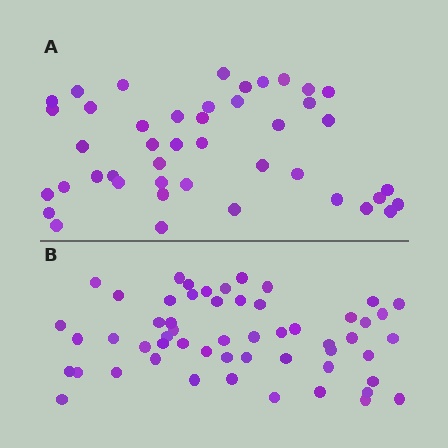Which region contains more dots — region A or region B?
Region B (the bottom region) has more dots.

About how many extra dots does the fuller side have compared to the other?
Region B has roughly 12 or so more dots than region A.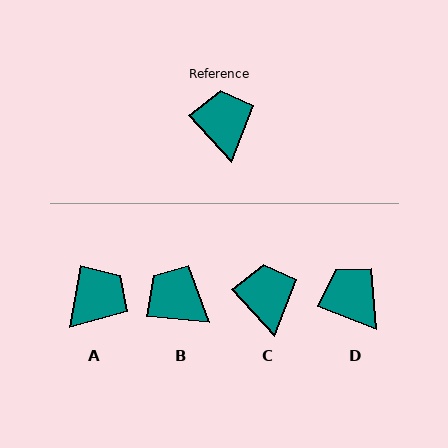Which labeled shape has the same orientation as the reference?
C.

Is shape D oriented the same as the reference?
No, it is off by about 26 degrees.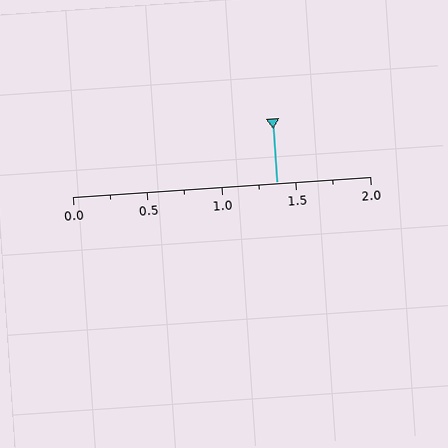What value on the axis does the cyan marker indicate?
The marker indicates approximately 1.38.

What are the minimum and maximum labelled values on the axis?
The axis runs from 0.0 to 2.0.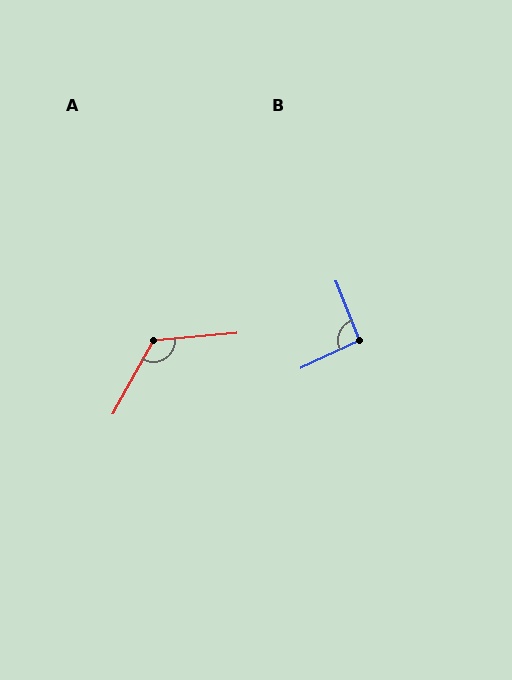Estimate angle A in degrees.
Approximately 124 degrees.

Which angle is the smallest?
B, at approximately 94 degrees.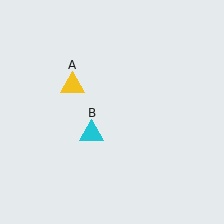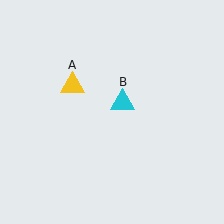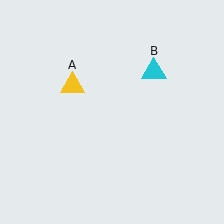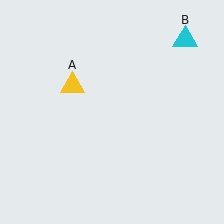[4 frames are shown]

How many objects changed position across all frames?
1 object changed position: cyan triangle (object B).